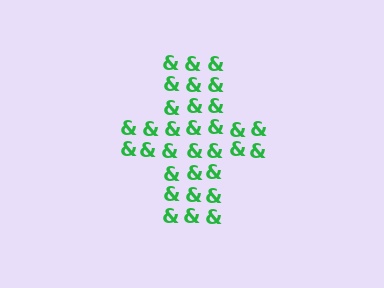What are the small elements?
The small elements are ampersands.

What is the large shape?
The large shape is a cross.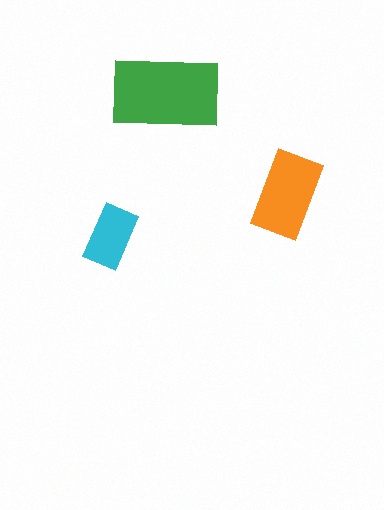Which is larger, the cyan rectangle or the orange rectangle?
The orange one.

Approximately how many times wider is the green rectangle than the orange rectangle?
About 1.5 times wider.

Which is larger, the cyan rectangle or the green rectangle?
The green one.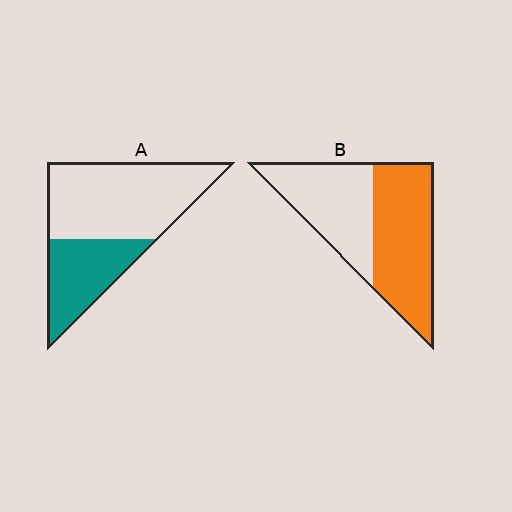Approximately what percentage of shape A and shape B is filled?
A is approximately 35% and B is approximately 55%.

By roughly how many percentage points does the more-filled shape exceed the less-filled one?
By roughly 20 percentage points (B over A).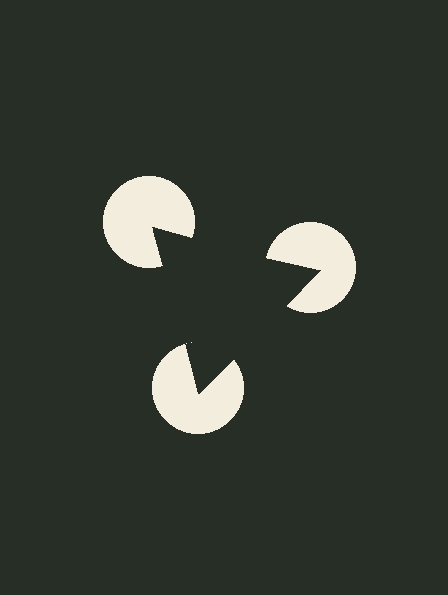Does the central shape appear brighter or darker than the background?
It typically appears slightly darker than the background, even though no actual brightness change is drawn.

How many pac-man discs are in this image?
There are 3 — one at each vertex of the illusory triangle.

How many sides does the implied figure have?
3 sides.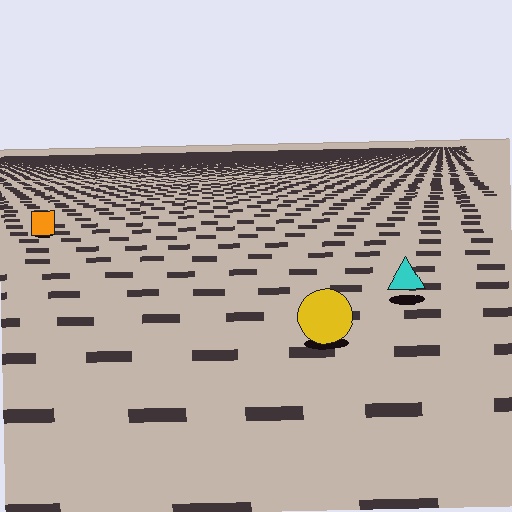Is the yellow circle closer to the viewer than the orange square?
Yes. The yellow circle is closer — you can tell from the texture gradient: the ground texture is coarser near it.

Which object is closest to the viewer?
The yellow circle is closest. The texture marks near it are larger and more spread out.